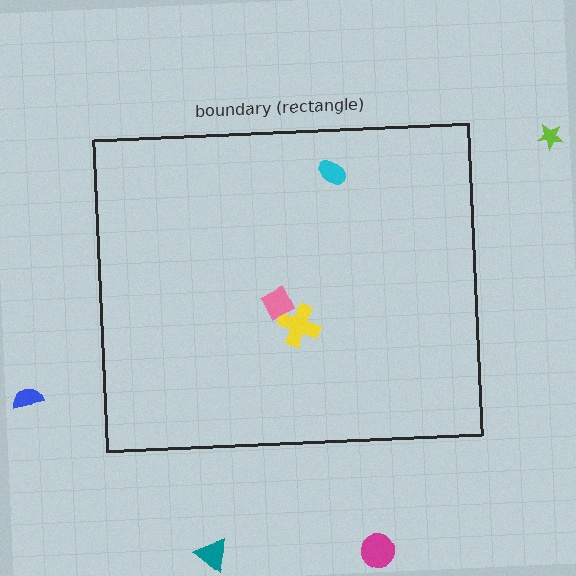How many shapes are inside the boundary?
3 inside, 4 outside.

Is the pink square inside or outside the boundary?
Inside.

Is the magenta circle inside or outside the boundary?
Outside.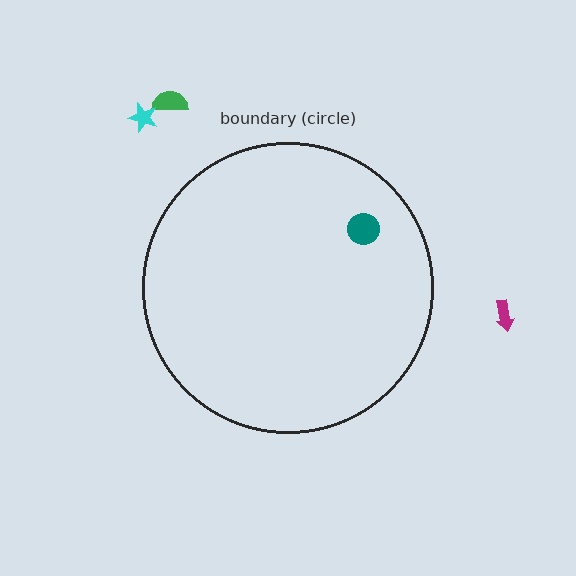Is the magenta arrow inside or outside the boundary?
Outside.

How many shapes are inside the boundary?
1 inside, 3 outside.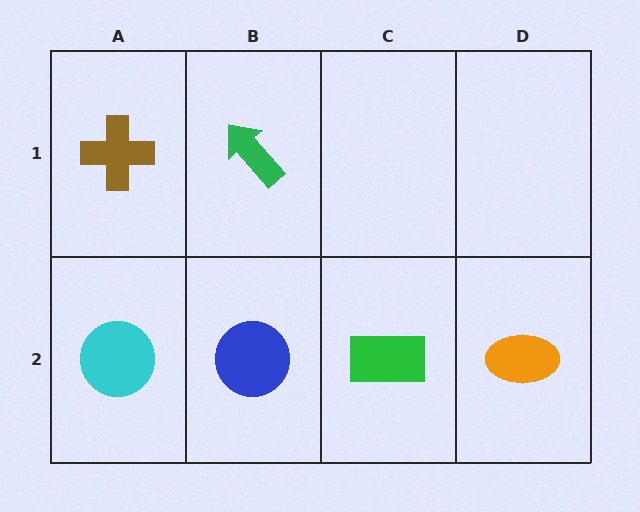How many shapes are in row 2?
4 shapes.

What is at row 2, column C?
A green rectangle.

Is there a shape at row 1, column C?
No, that cell is empty.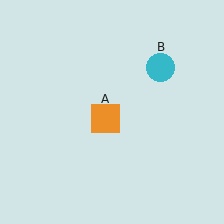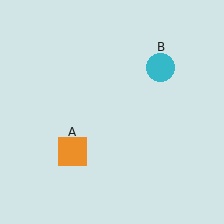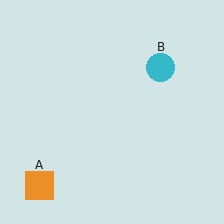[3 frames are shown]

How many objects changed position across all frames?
1 object changed position: orange square (object A).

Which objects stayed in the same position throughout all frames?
Cyan circle (object B) remained stationary.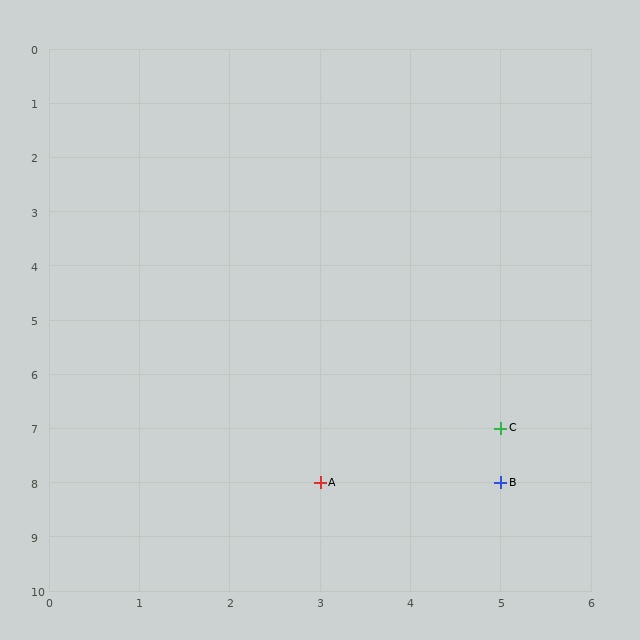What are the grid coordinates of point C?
Point C is at grid coordinates (5, 7).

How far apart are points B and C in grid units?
Points B and C are 1 row apart.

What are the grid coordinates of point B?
Point B is at grid coordinates (5, 8).